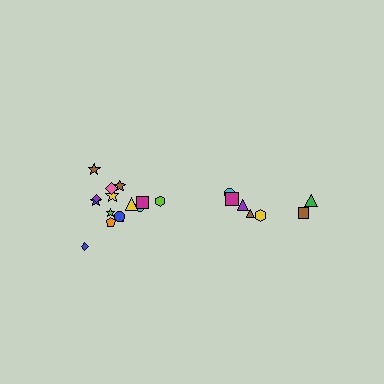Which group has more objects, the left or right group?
The left group.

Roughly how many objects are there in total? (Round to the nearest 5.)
Roughly 20 objects in total.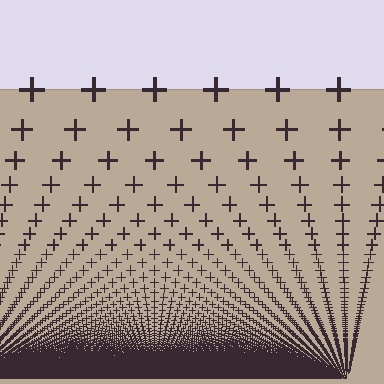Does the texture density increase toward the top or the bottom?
Density increases toward the bottom.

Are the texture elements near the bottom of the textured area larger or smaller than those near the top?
Smaller. The gradient is inverted — elements near the bottom are smaller and denser.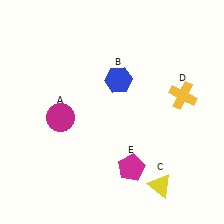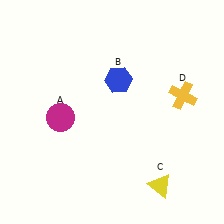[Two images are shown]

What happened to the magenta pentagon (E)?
The magenta pentagon (E) was removed in Image 2. It was in the bottom-right area of Image 1.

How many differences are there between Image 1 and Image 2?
There is 1 difference between the two images.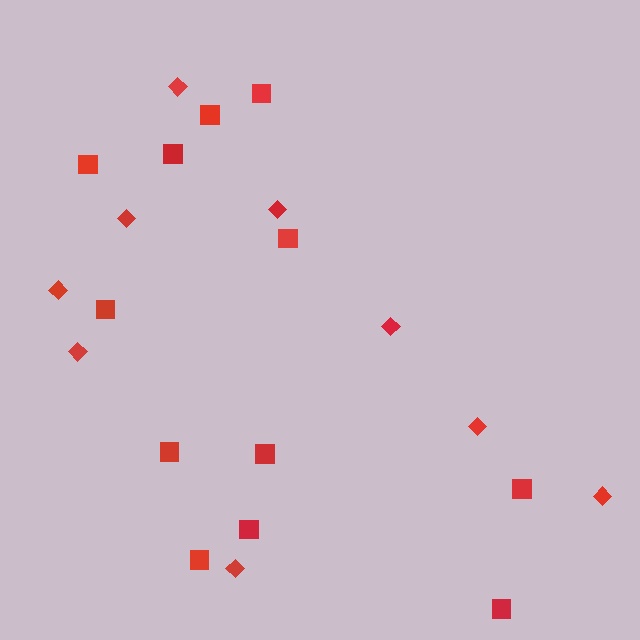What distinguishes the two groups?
There are 2 groups: one group of squares (12) and one group of diamonds (9).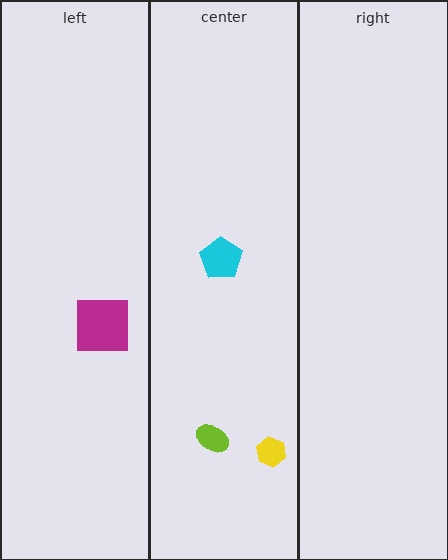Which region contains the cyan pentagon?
The center region.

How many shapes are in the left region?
1.